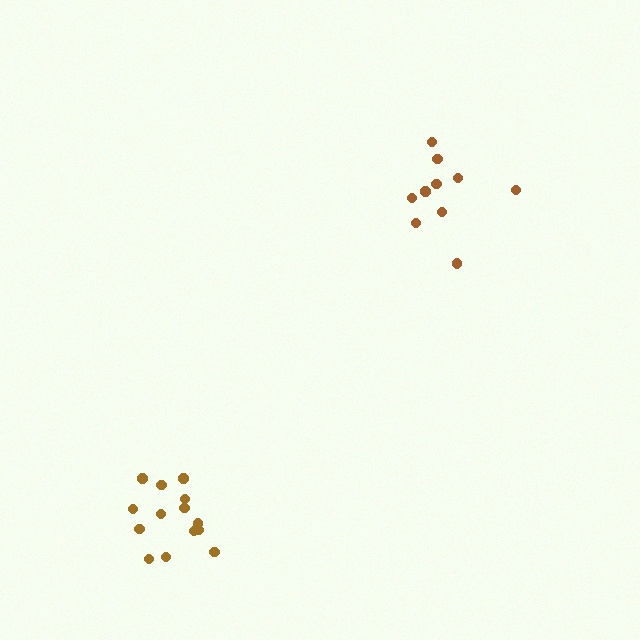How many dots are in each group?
Group 1: 10 dots, Group 2: 14 dots (24 total).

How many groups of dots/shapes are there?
There are 2 groups.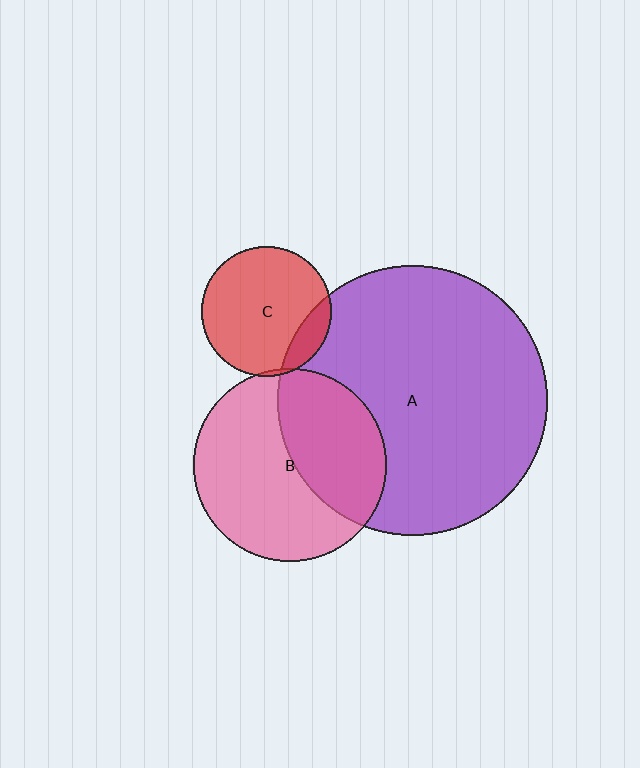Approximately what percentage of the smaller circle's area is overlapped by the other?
Approximately 5%.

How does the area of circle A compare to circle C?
Approximately 4.3 times.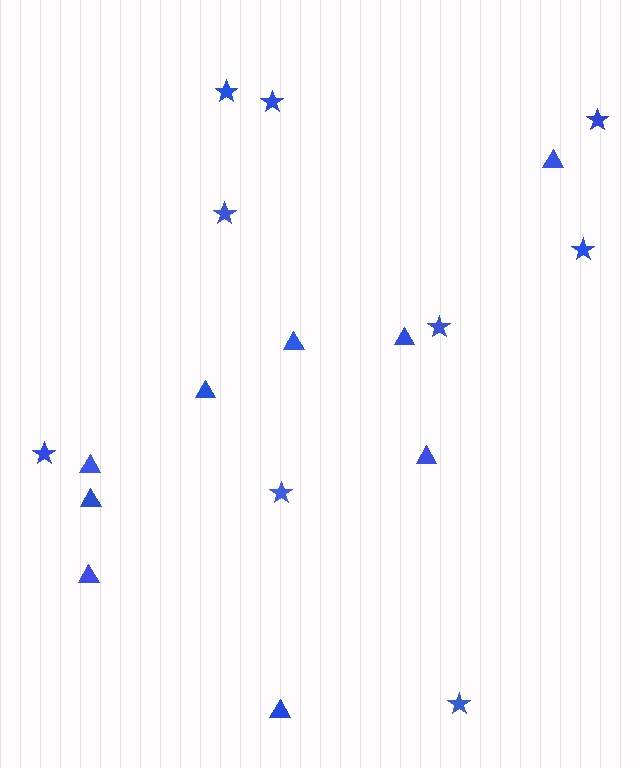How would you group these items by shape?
There are 2 groups: one group of stars (9) and one group of triangles (9).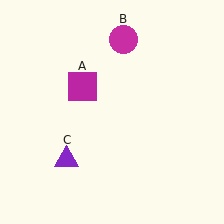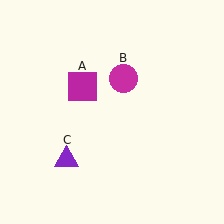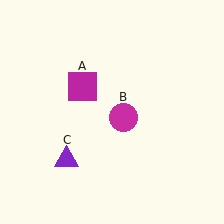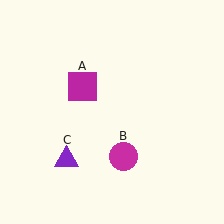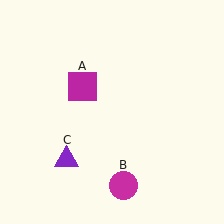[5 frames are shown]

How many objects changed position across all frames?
1 object changed position: magenta circle (object B).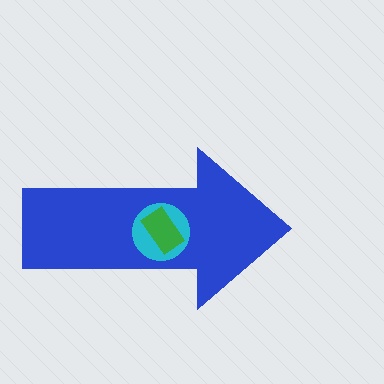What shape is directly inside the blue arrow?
The cyan circle.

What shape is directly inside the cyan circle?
The green rectangle.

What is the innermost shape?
The green rectangle.